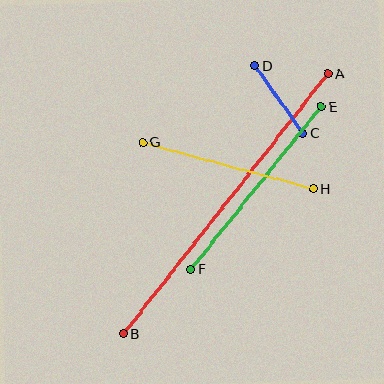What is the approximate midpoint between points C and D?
The midpoint is at approximately (279, 100) pixels.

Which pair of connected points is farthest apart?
Points A and B are farthest apart.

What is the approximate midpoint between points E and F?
The midpoint is at approximately (256, 188) pixels.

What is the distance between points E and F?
The distance is approximately 209 pixels.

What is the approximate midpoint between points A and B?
The midpoint is at approximately (226, 204) pixels.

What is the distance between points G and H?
The distance is approximately 176 pixels.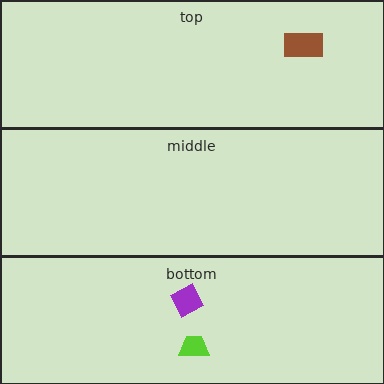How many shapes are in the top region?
1.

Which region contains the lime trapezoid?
The bottom region.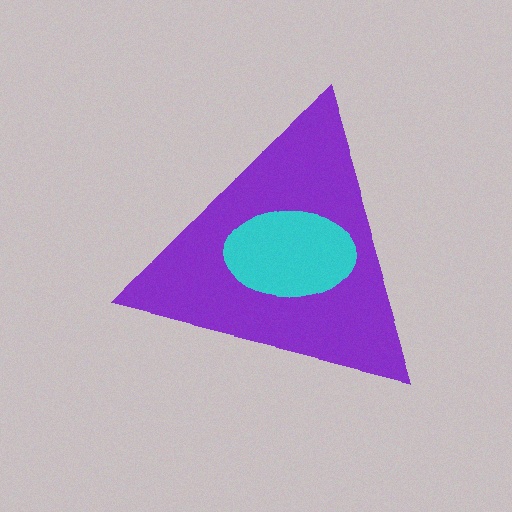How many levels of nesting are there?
2.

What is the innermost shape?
The cyan ellipse.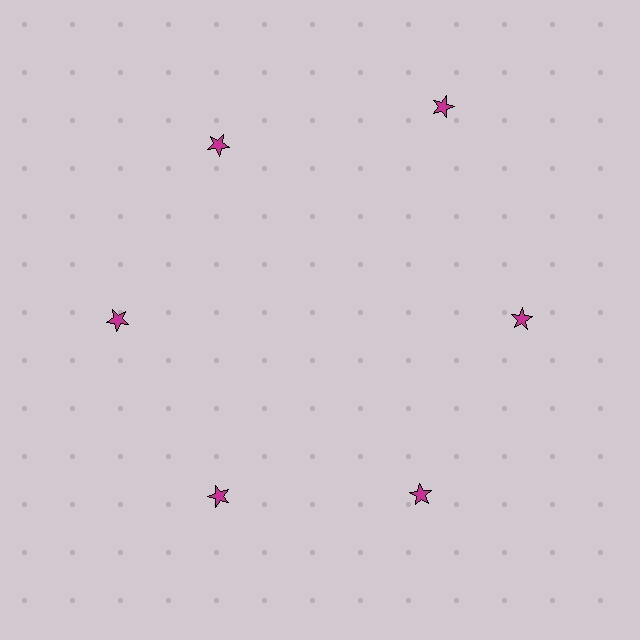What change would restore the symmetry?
The symmetry would be restored by moving it inward, back onto the ring so that all 6 stars sit at equal angles and equal distance from the center.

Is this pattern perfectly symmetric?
No. The 6 magenta stars are arranged in a ring, but one element near the 1 o'clock position is pushed outward from the center, breaking the 6-fold rotational symmetry.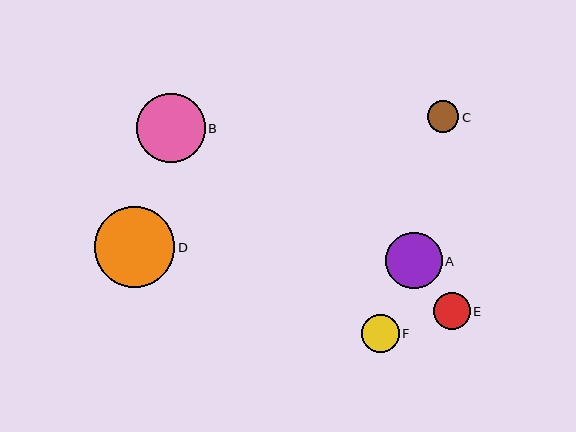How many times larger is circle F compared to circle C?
Circle F is approximately 1.2 times the size of circle C.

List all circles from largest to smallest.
From largest to smallest: D, B, A, F, E, C.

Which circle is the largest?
Circle D is the largest with a size of approximately 80 pixels.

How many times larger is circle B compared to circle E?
Circle B is approximately 1.8 times the size of circle E.